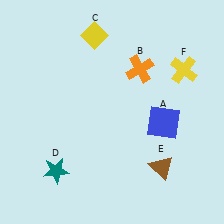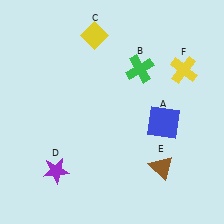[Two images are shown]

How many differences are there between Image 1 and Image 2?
There are 2 differences between the two images.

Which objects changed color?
B changed from orange to green. D changed from teal to purple.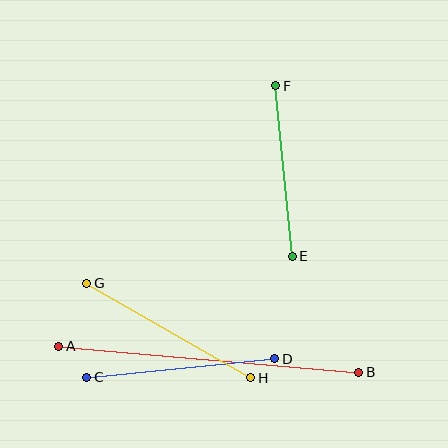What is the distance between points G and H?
The distance is approximately 189 pixels.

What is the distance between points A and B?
The distance is approximately 301 pixels.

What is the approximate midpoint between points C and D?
The midpoint is at approximately (181, 368) pixels.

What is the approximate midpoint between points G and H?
The midpoint is at approximately (169, 330) pixels.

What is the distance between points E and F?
The distance is approximately 171 pixels.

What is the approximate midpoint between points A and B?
The midpoint is at approximately (209, 359) pixels.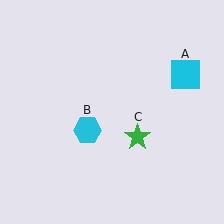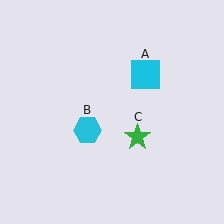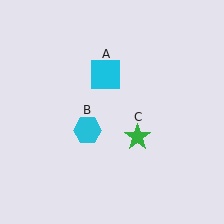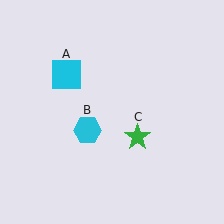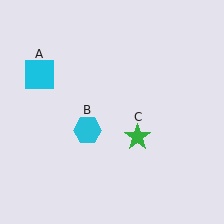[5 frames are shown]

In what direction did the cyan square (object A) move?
The cyan square (object A) moved left.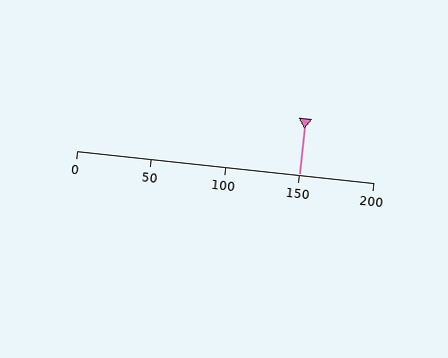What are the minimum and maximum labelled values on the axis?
The axis runs from 0 to 200.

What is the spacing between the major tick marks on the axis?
The major ticks are spaced 50 apart.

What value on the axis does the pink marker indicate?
The marker indicates approximately 150.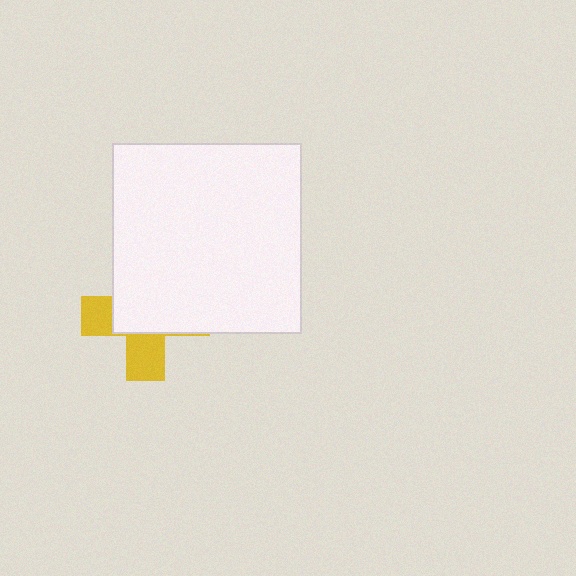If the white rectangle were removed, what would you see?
You would see the complete yellow cross.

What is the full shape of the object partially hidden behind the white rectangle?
The partially hidden object is a yellow cross.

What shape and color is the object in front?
The object in front is a white rectangle.